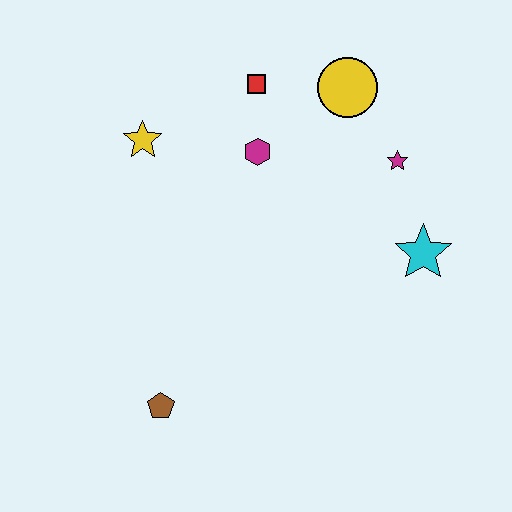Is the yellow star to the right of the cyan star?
No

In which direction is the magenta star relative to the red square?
The magenta star is to the right of the red square.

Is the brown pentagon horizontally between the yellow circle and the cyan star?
No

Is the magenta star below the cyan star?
No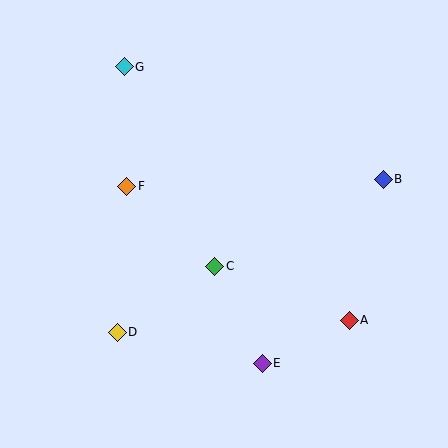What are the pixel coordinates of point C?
Point C is at (215, 266).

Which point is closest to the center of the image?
Point C at (215, 266) is closest to the center.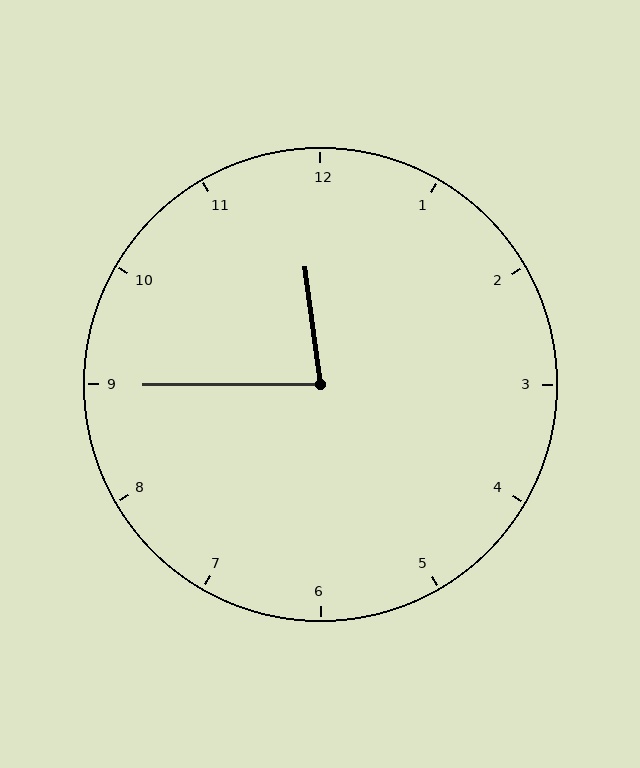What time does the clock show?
11:45.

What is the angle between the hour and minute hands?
Approximately 82 degrees.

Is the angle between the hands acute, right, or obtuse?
It is acute.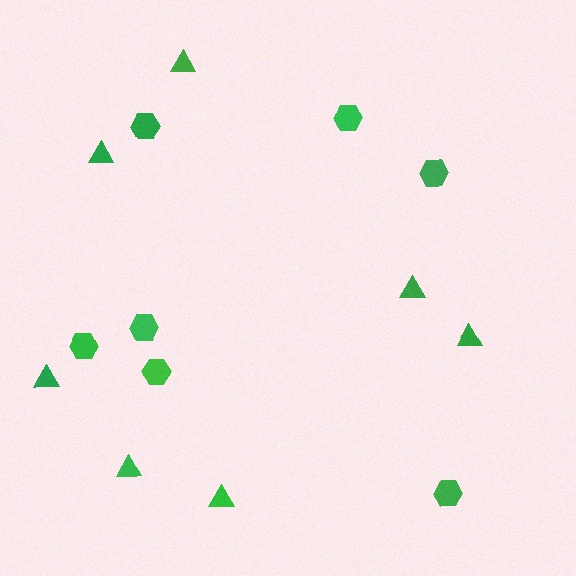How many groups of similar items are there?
There are 2 groups: one group of hexagons (7) and one group of triangles (7).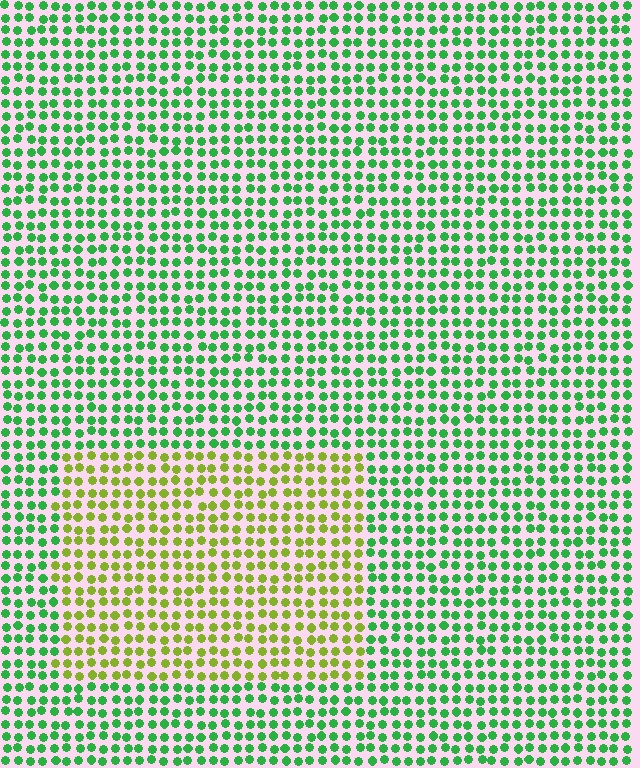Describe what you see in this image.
The image is filled with small green elements in a uniform arrangement. A rectangle-shaped region is visible where the elements are tinted to a slightly different hue, forming a subtle color boundary.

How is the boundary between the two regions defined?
The boundary is defined purely by a slight shift in hue (about 50 degrees). Spacing, size, and orientation are identical on both sides.